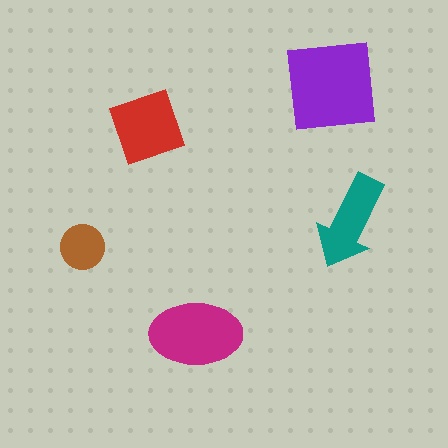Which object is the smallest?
The brown circle.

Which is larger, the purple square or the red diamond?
The purple square.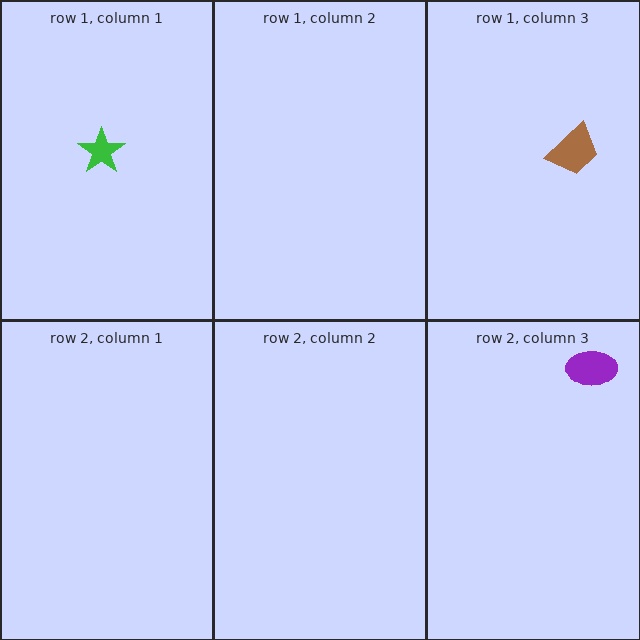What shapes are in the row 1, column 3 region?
The brown trapezoid.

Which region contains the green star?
The row 1, column 1 region.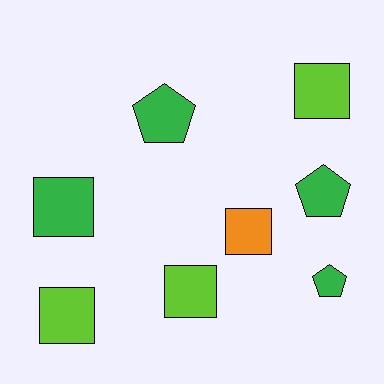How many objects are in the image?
There are 8 objects.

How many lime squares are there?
There are 3 lime squares.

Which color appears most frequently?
Green, with 4 objects.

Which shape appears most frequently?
Square, with 5 objects.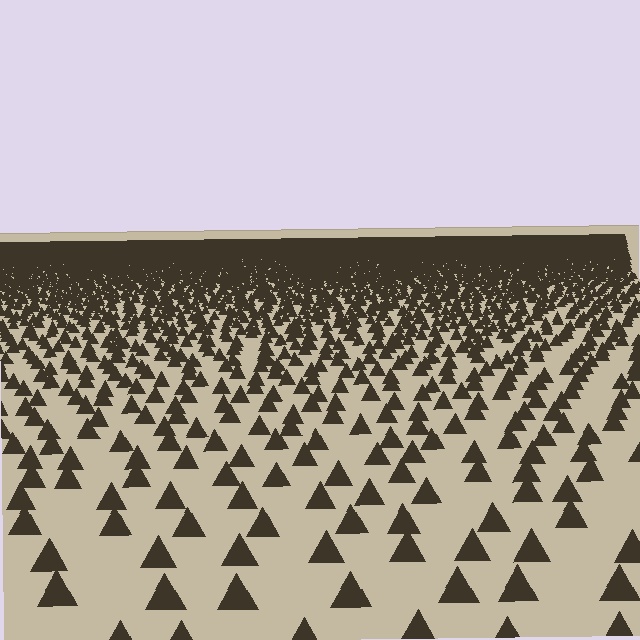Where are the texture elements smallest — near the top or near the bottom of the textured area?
Near the top.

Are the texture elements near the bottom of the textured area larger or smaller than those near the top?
Larger. Near the bottom, elements are closer to the viewer and appear at a bigger on-screen size.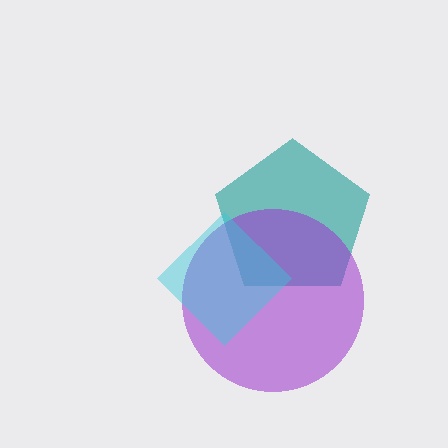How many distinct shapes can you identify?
There are 3 distinct shapes: a teal pentagon, a purple circle, a cyan diamond.